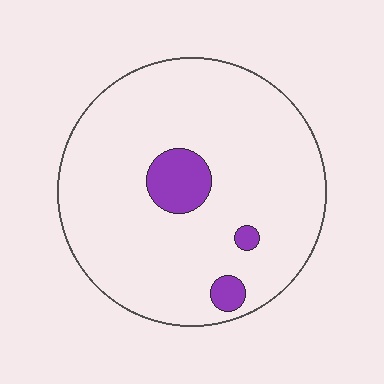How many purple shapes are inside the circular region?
3.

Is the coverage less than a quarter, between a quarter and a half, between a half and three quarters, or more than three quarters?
Less than a quarter.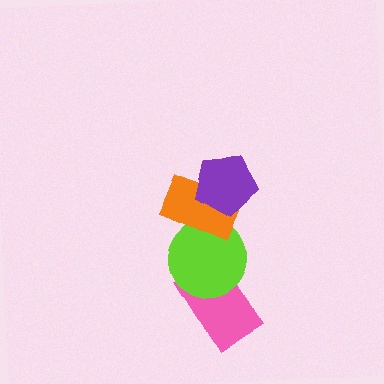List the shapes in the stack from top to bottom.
From top to bottom: the purple pentagon, the orange rectangle, the lime circle, the pink rectangle.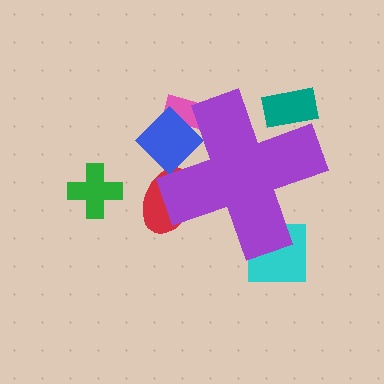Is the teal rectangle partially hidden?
Yes, the teal rectangle is partially hidden behind the purple cross.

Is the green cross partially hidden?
No, the green cross is fully visible.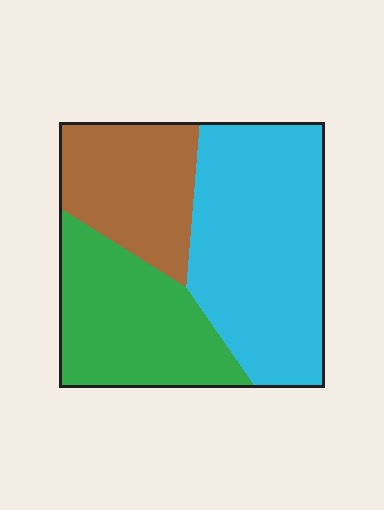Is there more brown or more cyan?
Cyan.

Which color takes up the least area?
Brown, at roughly 25%.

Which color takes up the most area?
Cyan, at roughly 45%.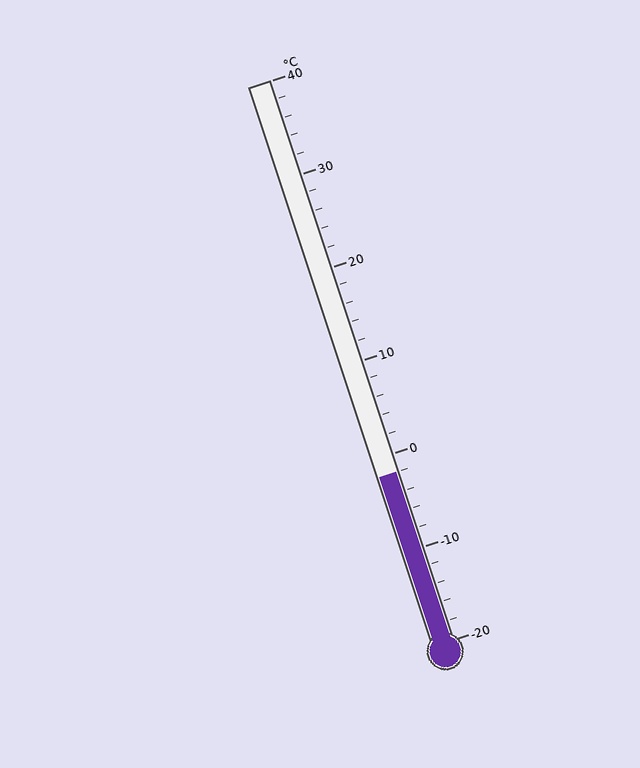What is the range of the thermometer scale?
The thermometer scale ranges from -20°C to 40°C.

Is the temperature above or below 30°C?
The temperature is below 30°C.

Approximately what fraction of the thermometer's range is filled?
The thermometer is filled to approximately 30% of its range.